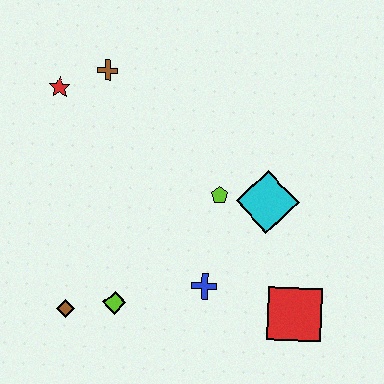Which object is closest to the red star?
The brown cross is closest to the red star.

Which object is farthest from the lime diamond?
The brown cross is farthest from the lime diamond.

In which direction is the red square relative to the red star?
The red square is to the right of the red star.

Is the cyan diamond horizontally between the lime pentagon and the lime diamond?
No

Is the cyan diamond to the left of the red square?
Yes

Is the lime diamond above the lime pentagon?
No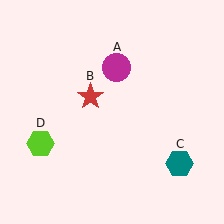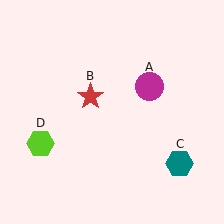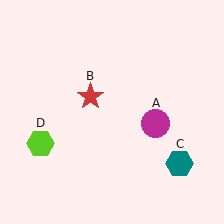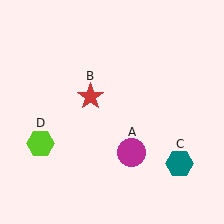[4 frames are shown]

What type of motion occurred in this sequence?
The magenta circle (object A) rotated clockwise around the center of the scene.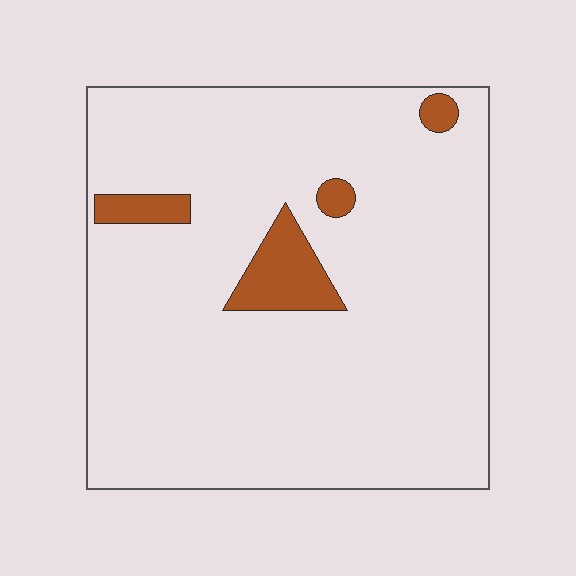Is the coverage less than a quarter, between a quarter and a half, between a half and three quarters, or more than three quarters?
Less than a quarter.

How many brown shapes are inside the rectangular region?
4.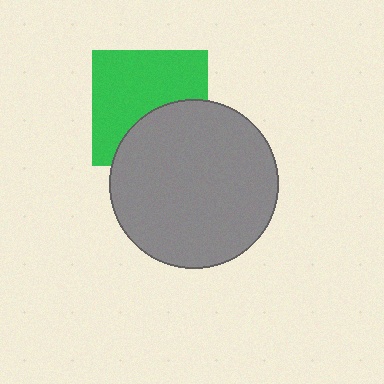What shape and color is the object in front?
The object in front is a gray circle.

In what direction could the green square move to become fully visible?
The green square could move up. That would shift it out from behind the gray circle entirely.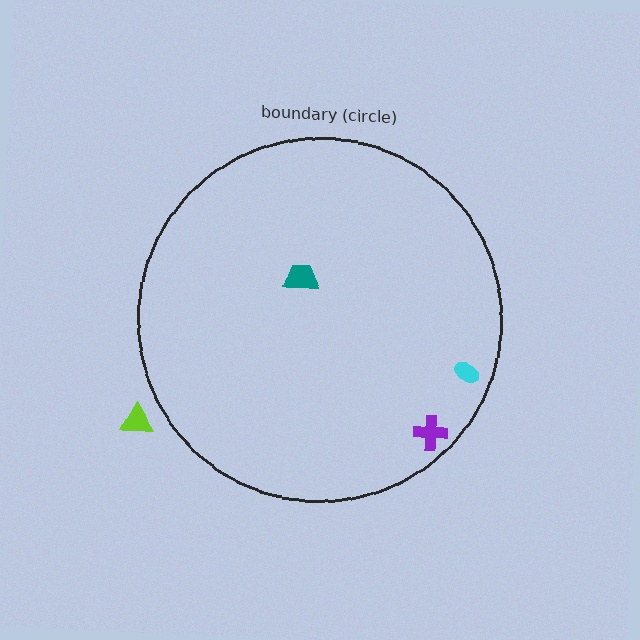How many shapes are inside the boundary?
3 inside, 1 outside.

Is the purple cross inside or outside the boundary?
Inside.